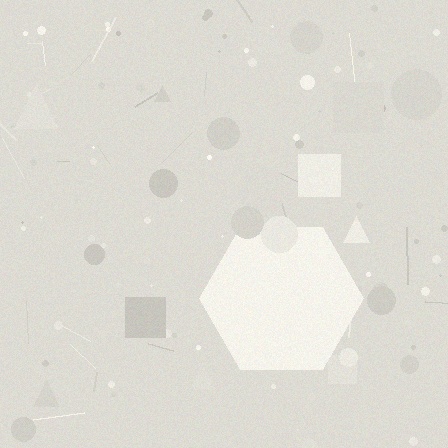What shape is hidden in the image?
A hexagon is hidden in the image.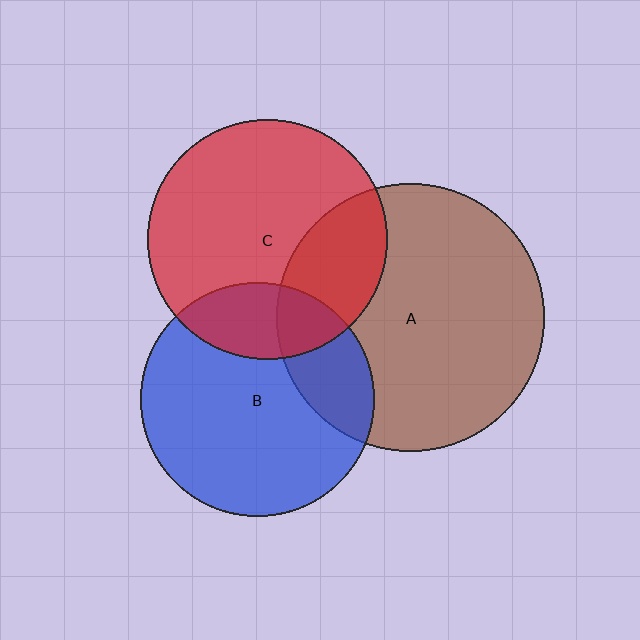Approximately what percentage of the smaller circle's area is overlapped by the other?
Approximately 20%.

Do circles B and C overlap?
Yes.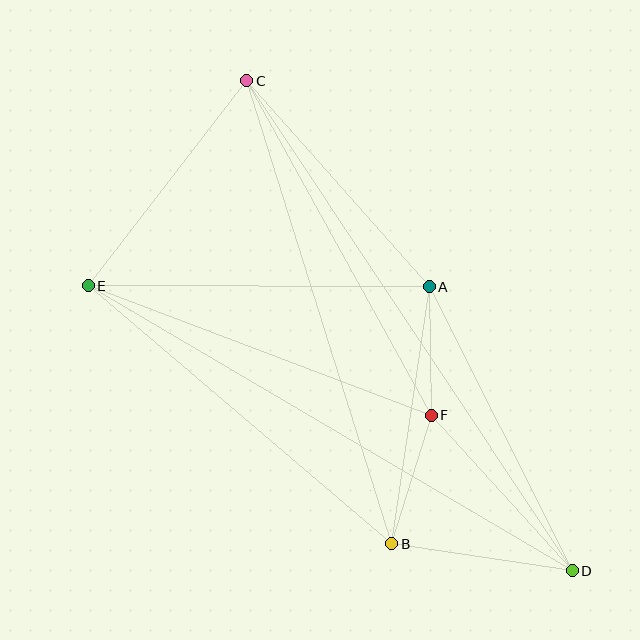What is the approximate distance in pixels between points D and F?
The distance between D and F is approximately 210 pixels.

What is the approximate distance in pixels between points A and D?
The distance between A and D is approximately 318 pixels.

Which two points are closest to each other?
Points A and F are closest to each other.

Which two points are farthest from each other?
Points C and D are farthest from each other.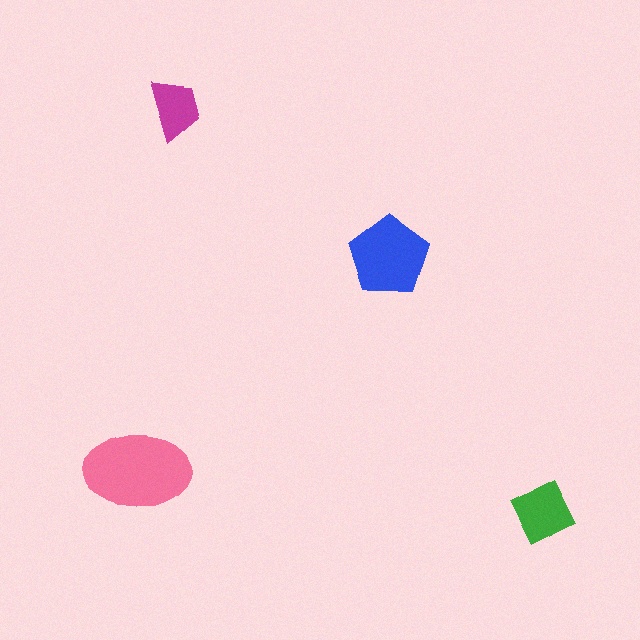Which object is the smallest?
The magenta trapezoid.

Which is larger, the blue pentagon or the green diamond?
The blue pentagon.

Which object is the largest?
The pink ellipse.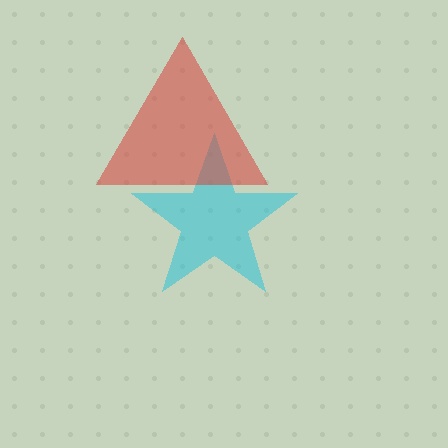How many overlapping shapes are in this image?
There are 2 overlapping shapes in the image.